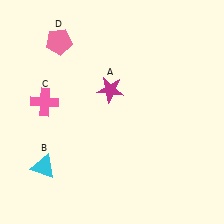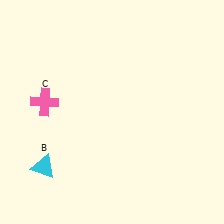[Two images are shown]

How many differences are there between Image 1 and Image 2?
There are 2 differences between the two images.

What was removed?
The pink pentagon (D), the magenta star (A) were removed in Image 2.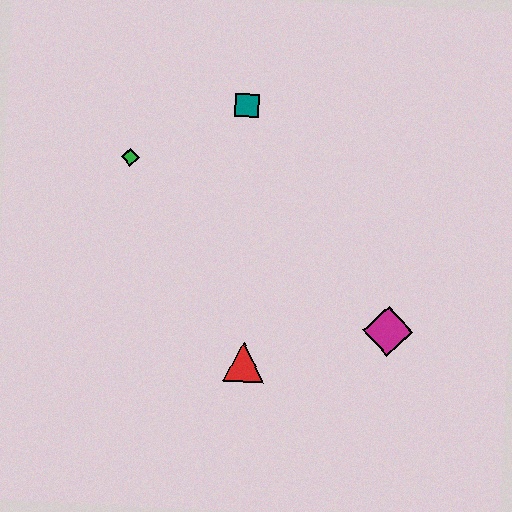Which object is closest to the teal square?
The green diamond is closest to the teal square.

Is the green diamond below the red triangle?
No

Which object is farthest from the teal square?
The magenta diamond is farthest from the teal square.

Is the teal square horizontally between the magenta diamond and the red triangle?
No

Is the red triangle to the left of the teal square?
No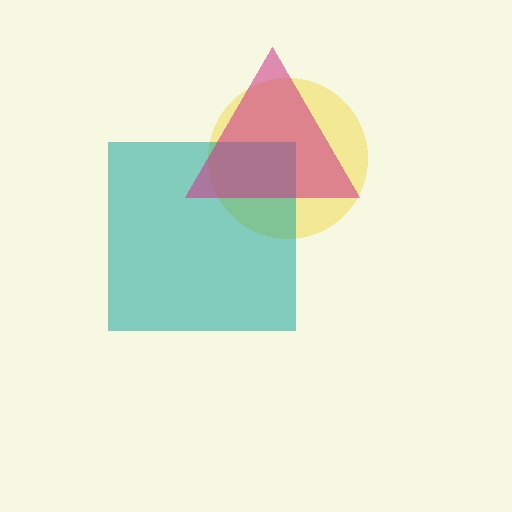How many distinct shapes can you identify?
There are 3 distinct shapes: a yellow circle, a teal square, a magenta triangle.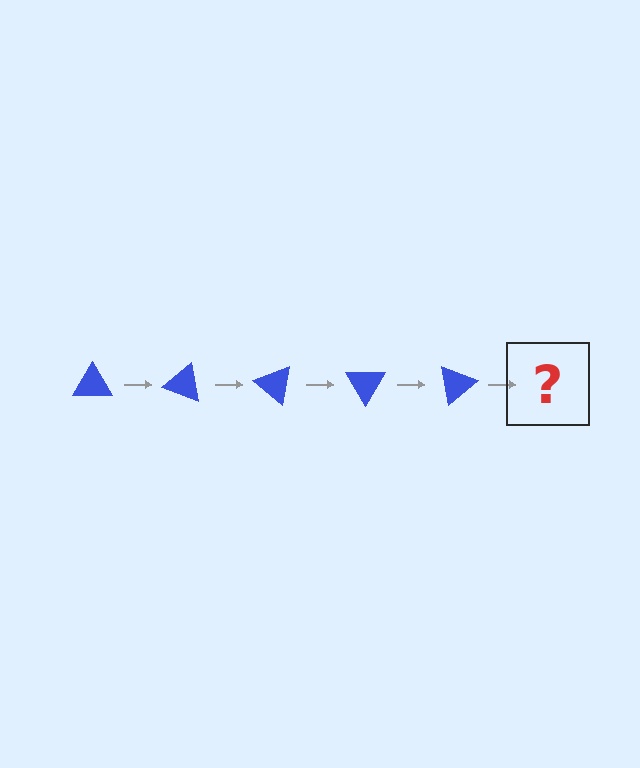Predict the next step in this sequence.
The next step is a blue triangle rotated 100 degrees.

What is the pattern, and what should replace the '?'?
The pattern is that the triangle rotates 20 degrees each step. The '?' should be a blue triangle rotated 100 degrees.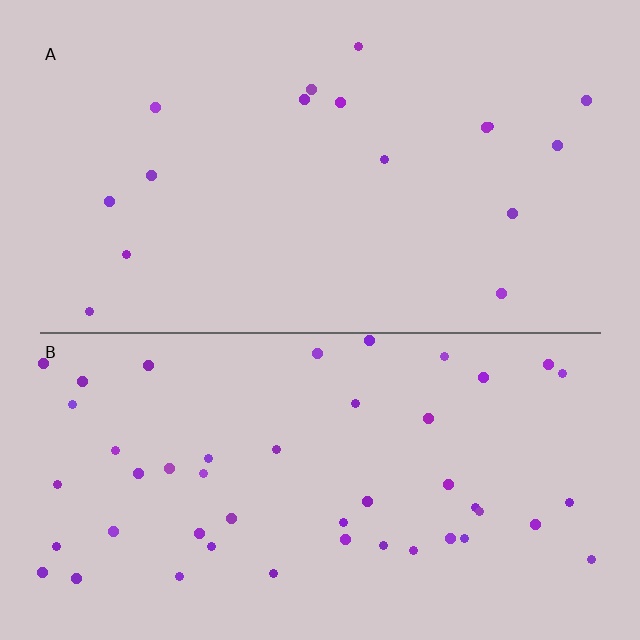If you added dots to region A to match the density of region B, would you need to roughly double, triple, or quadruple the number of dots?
Approximately triple.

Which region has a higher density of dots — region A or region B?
B (the bottom).